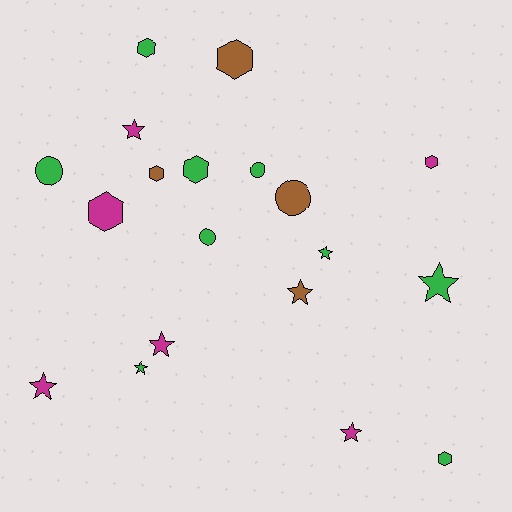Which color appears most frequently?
Green, with 9 objects.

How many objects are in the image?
There are 19 objects.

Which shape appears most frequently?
Star, with 8 objects.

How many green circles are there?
There are 3 green circles.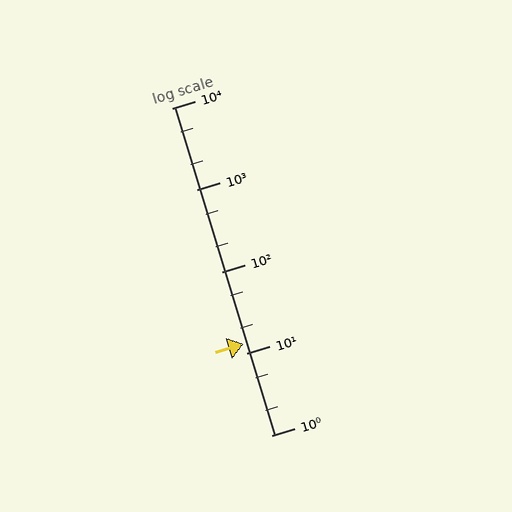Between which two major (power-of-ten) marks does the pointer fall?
The pointer is between 10 and 100.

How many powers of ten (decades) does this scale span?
The scale spans 4 decades, from 1 to 10000.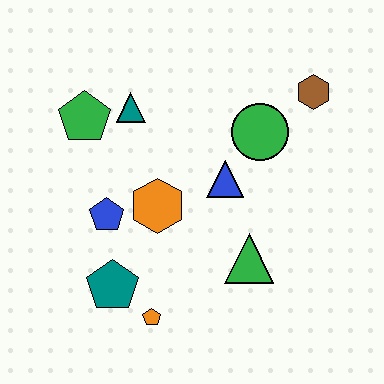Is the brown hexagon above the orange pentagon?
Yes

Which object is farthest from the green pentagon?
The brown hexagon is farthest from the green pentagon.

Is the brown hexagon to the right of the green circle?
Yes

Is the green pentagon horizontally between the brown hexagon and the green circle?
No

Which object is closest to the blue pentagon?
The orange hexagon is closest to the blue pentagon.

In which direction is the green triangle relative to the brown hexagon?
The green triangle is below the brown hexagon.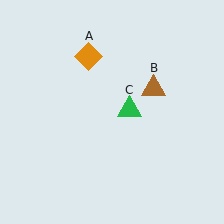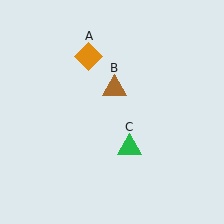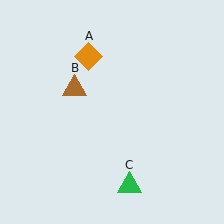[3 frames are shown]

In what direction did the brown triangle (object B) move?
The brown triangle (object B) moved left.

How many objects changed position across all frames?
2 objects changed position: brown triangle (object B), green triangle (object C).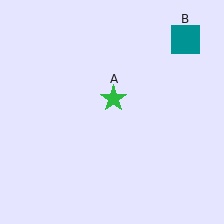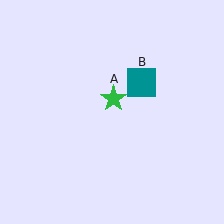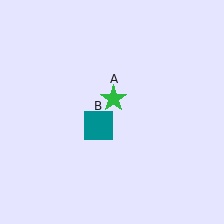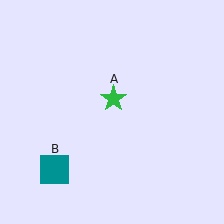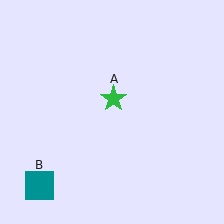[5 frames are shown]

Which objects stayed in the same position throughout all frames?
Green star (object A) remained stationary.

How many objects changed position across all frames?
1 object changed position: teal square (object B).